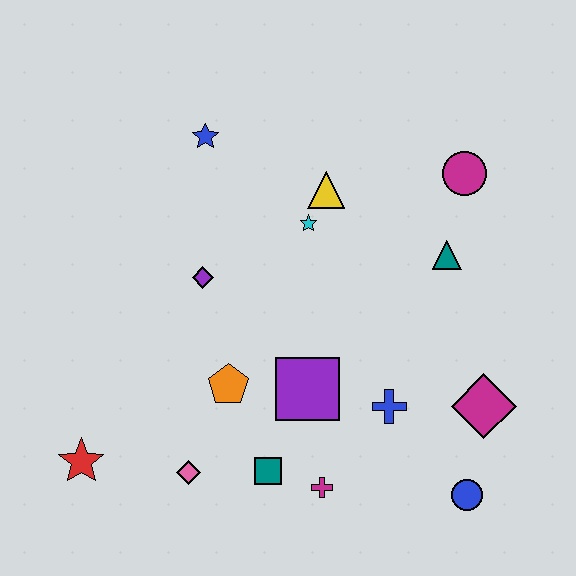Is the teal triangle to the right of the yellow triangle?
Yes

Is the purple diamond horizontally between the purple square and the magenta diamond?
No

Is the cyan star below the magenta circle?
Yes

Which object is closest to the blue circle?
The magenta diamond is closest to the blue circle.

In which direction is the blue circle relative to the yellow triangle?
The blue circle is below the yellow triangle.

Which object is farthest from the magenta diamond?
The red star is farthest from the magenta diamond.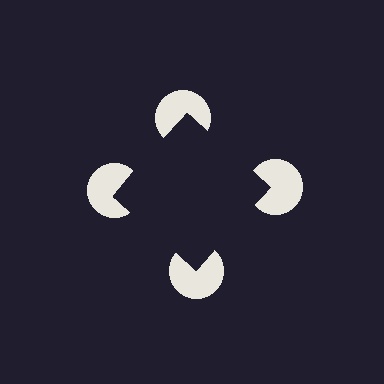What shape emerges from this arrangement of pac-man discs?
An illusory square — its edges are inferred from the aligned wedge cuts in the pac-man discs, not physically drawn.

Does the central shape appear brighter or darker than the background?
It typically appears slightly darker than the background, even though no actual brightness change is drawn.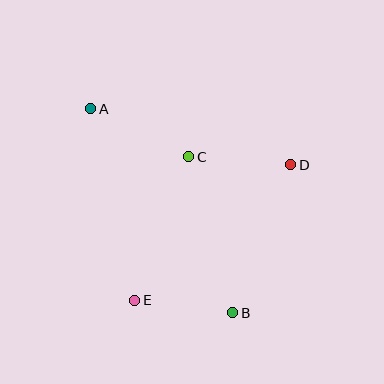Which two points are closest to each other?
Points B and E are closest to each other.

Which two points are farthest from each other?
Points A and B are farthest from each other.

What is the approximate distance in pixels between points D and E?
The distance between D and E is approximately 207 pixels.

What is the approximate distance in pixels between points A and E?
The distance between A and E is approximately 196 pixels.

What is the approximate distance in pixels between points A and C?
The distance between A and C is approximately 109 pixels.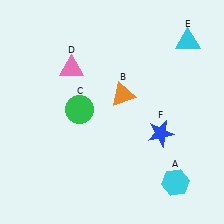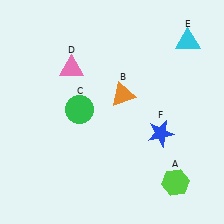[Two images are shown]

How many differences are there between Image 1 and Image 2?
There is 1 difference between the two images.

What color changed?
The hexagon (A) changed from cyan in Image 1 to lime in Image 2.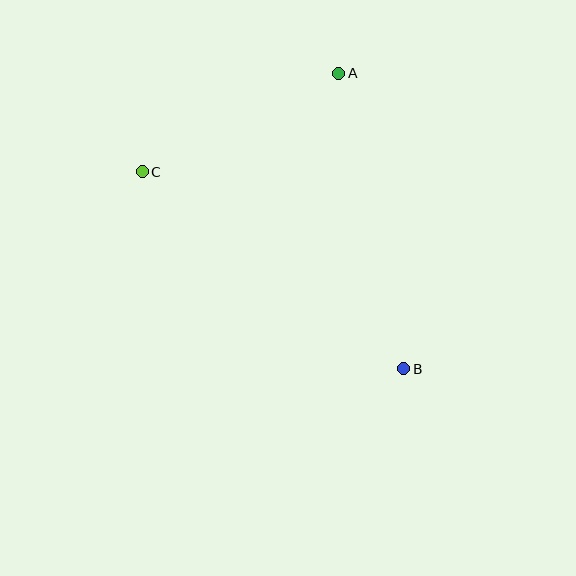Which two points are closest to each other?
Points A and C are closest to each other.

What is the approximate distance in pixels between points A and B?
The distance between A and B is approximately 303 pixels.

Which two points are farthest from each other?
Points B and C are farthest from each other.